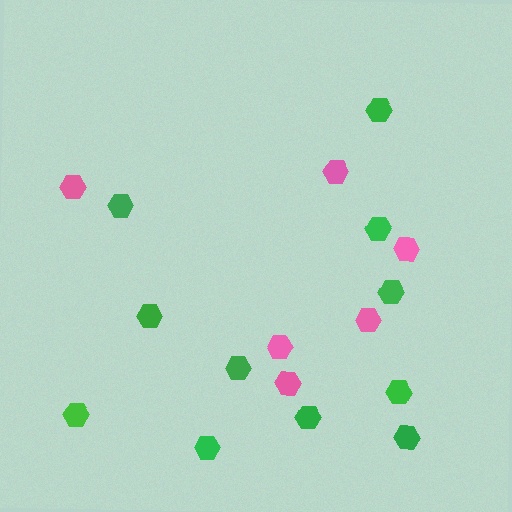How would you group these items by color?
There are 2 groups: one group of green hexagons (11) and one group of pink hexagons (6).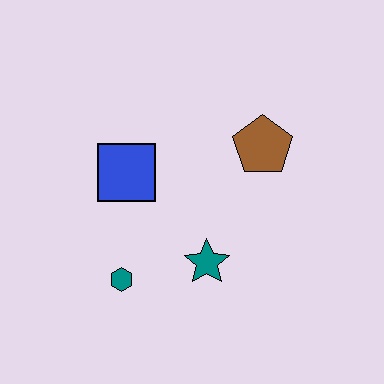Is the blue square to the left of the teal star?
Yes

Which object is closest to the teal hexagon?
The teal star is closest to the teal hexagon.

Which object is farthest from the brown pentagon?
The teal hexagon is farthest from the brown pentagon.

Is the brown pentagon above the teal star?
Yes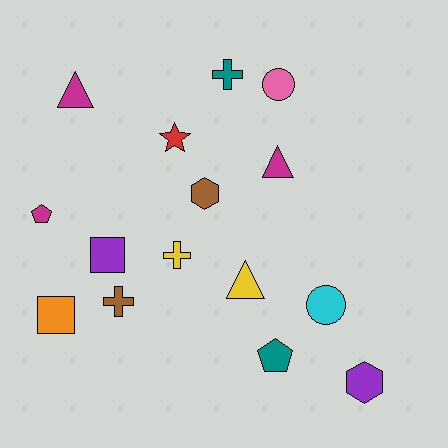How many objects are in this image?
There are 15 objects.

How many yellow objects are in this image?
There are 2 yellow objects.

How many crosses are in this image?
There are 3 crosses.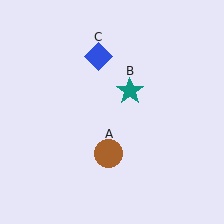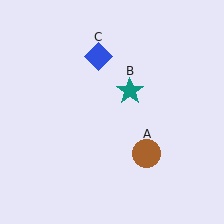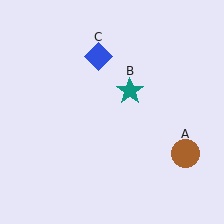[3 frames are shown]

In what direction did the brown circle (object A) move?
The brown circle (object A) moved right.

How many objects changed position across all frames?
1 object changed position: brown circle (object A).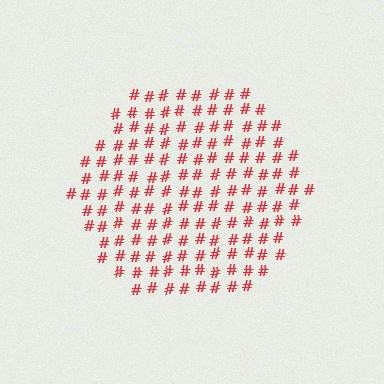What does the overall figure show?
The overall figure shows a hexagon.